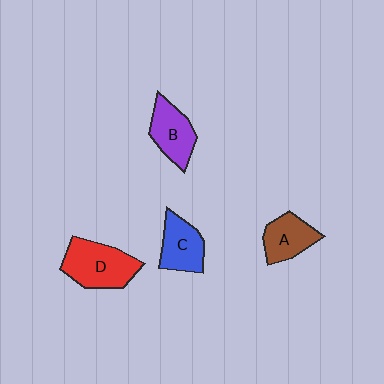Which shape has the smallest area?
Shape A (brown).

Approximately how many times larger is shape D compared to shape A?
Approximately 1.5 times.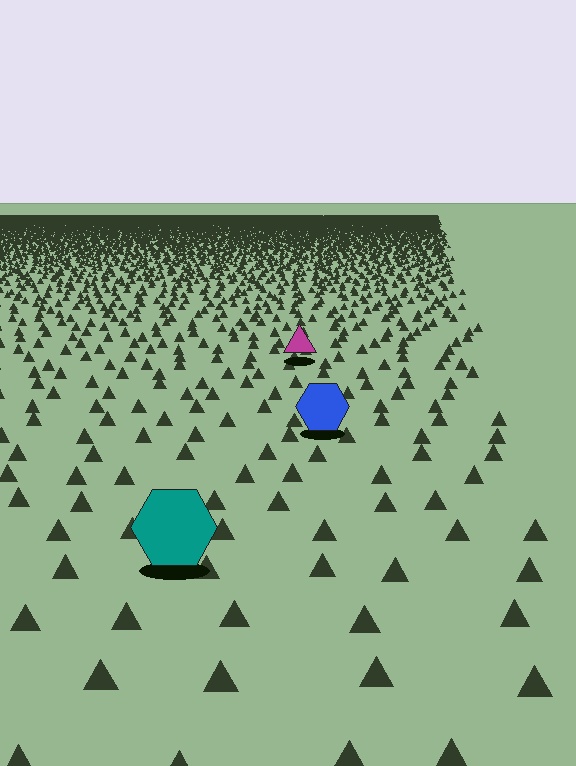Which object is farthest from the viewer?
The magenta triangle is farthest from the viewer. It appears smaller and the ground texture around it is denser.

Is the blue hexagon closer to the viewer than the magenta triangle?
Yes. The blue hexagon is closer — you can tell from the texture gradient: the ground texture is coarser near it.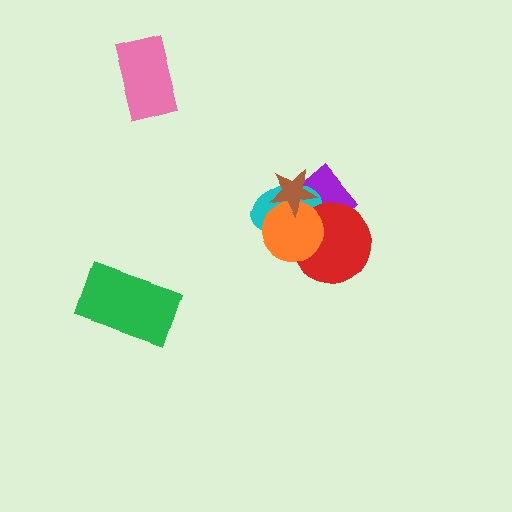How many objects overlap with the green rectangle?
0 objects overlap with the green rectangle.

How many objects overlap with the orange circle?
4 objects overlap with the orange circle.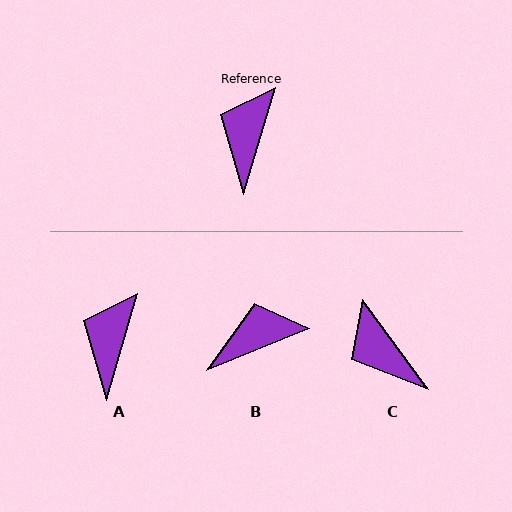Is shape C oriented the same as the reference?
No, it is off by about 53 degrees.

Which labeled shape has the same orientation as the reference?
A.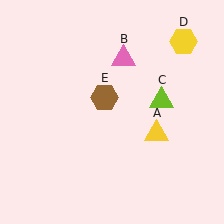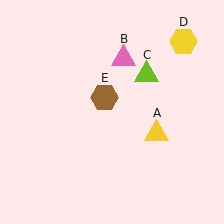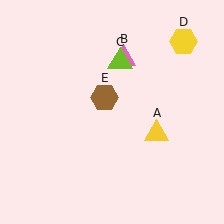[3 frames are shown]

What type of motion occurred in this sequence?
The lime triangle (object C) rotated counterclockwise around the center of the scene.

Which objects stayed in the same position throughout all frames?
Yellow triangle (object A) and pink triangle (object B) and yellow hexagon (object D) and brown hexagon (object E) remained stationary.